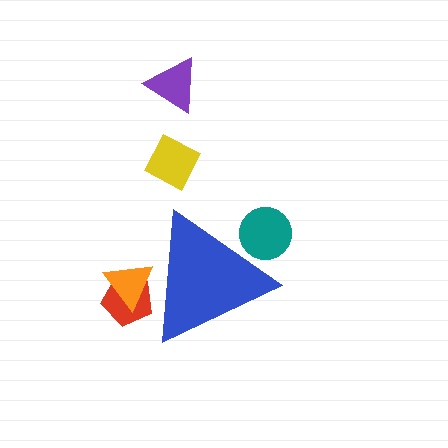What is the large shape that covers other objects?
A blue triangle.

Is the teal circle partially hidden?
Yes, the teal circle is partially hidden behind the blue triangle.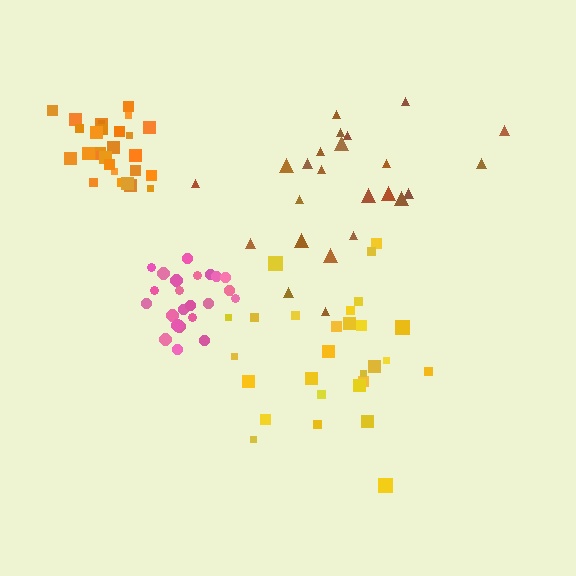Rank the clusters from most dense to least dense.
orange, pink, brown, yellow.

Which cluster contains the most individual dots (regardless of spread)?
Yellow (28).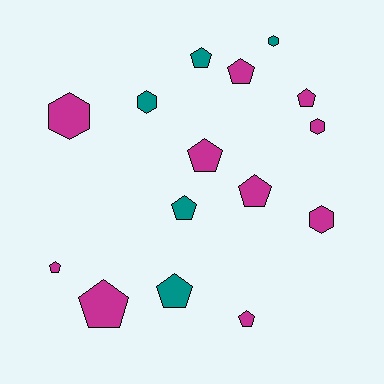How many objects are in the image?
There are 15 objects.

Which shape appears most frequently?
Pentagon, with 10 objects.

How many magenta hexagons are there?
There are 3 magenta hexagons.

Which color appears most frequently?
Magenta, with 10 objects.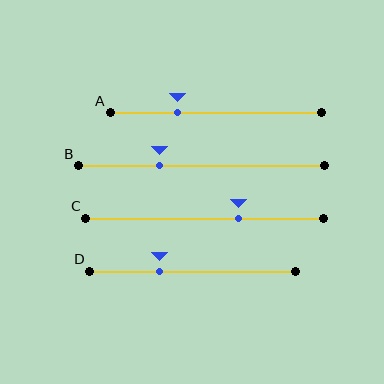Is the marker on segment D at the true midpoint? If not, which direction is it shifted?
No, the marker on segment D is shifted to the left by about 16% of the segment length.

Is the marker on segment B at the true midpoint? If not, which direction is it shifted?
No, the marker on segment B is shifted to the left by about 17% of the segment length.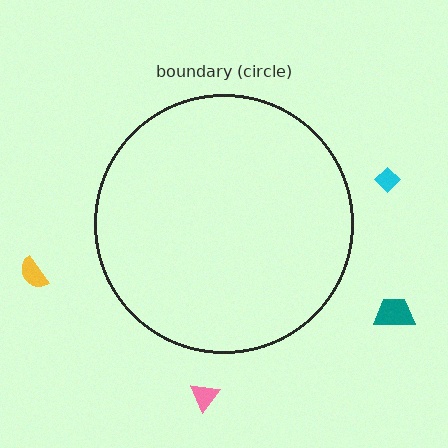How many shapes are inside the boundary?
0 inside, 4 outside.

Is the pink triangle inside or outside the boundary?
Outside.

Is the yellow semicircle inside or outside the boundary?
Outside.